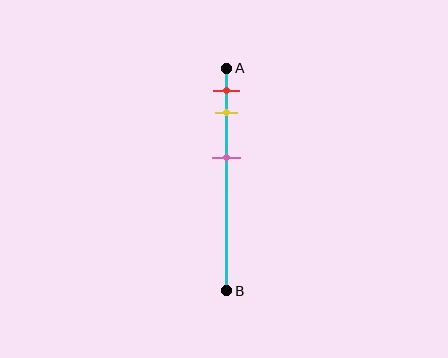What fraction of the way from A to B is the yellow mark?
The yellow mark is approximately 20% (0.2) of the way from A to B.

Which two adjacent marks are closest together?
The red and yellow marks are the closest adjacent pair.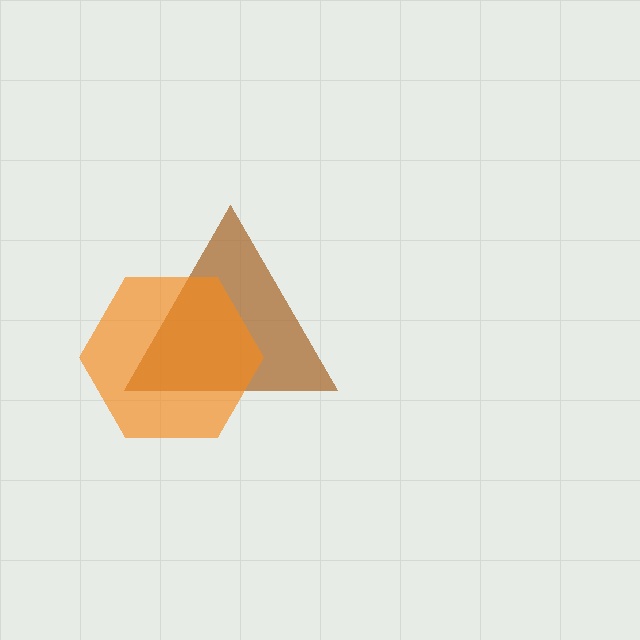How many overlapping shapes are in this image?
There are 2 overlapping shapes in the image.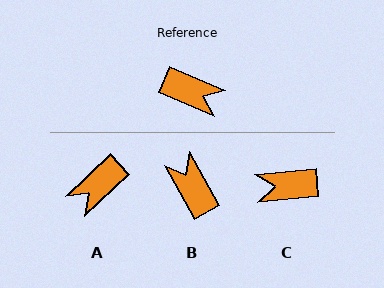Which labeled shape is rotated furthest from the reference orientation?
C, about 152 degrees away.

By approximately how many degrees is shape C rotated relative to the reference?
Approximately 152 degrees clockwise.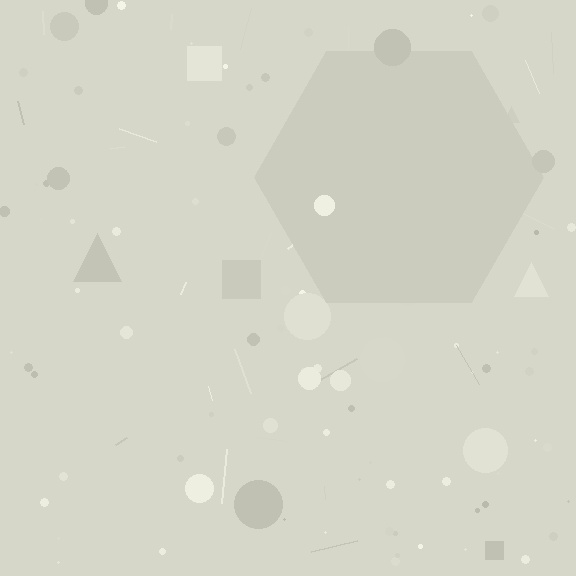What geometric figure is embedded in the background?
A hexagon is embedded in the background.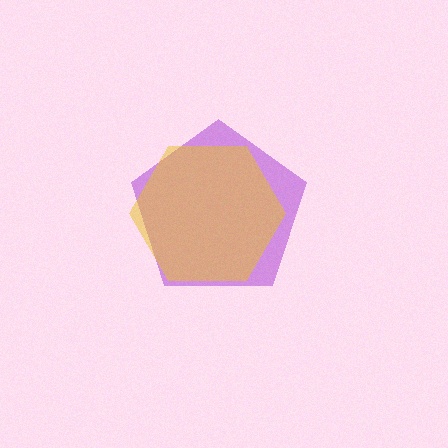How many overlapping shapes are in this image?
There are 2 overlapping shapes in the image.